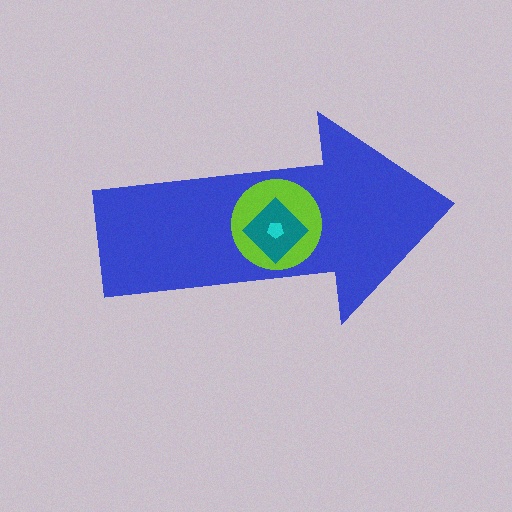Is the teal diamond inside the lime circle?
Yes.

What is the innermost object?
The cyan pentagon.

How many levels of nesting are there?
4.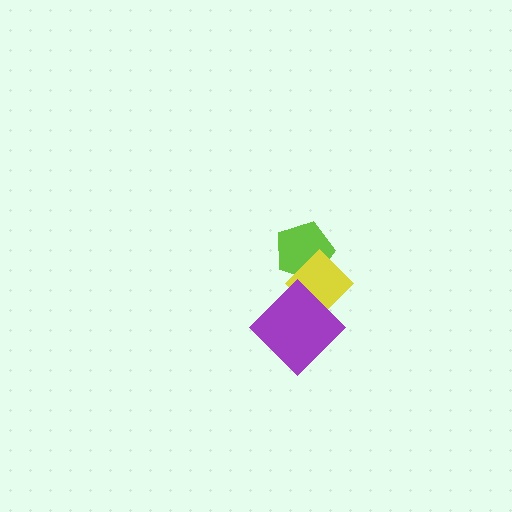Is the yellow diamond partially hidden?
Yes, it is partially covered by another shape.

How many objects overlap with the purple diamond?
1 object overlaps with the purple diamond.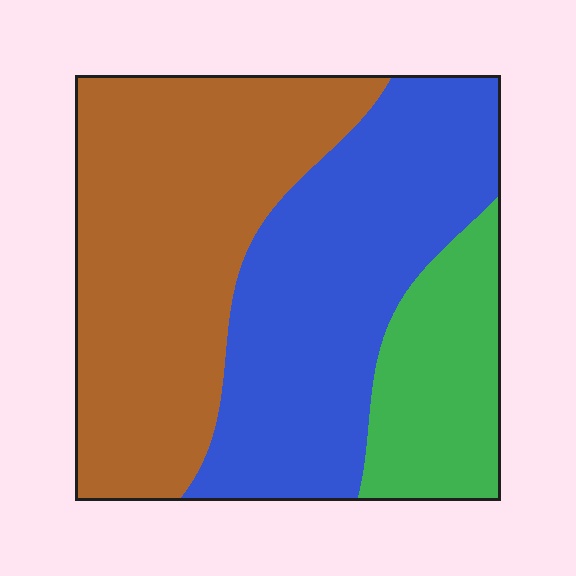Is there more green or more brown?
Brown.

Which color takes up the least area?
Green, at roughly 15%.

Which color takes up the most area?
Brown, at roughly 45%.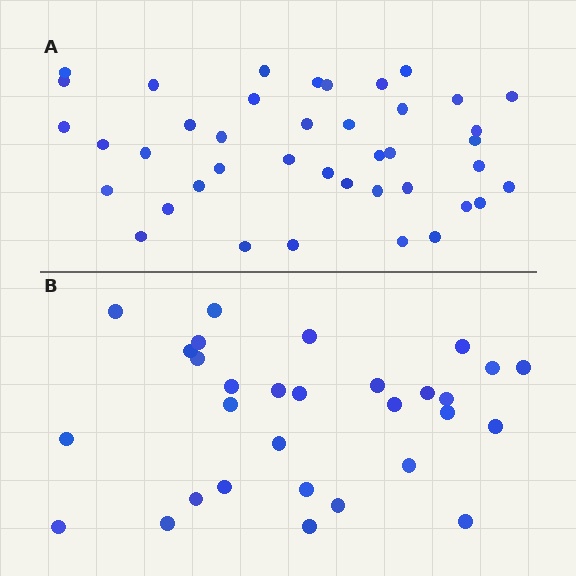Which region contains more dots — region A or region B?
Region A (the top region) has more dots.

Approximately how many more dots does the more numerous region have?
Region A has roughly 12 or so more dots than region B.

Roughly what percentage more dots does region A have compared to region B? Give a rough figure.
About 35% more.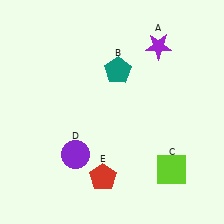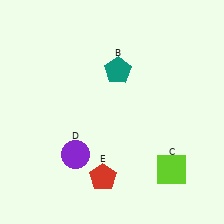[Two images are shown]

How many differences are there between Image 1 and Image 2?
There is 1 difference between the two images.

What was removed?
The purple star (A) was removed in Image 2.